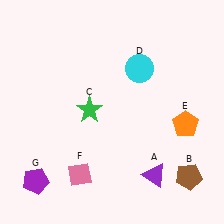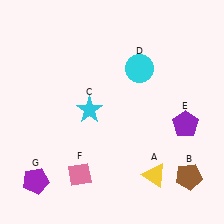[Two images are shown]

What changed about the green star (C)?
In Image 1, C is green. In Image 2, it changed to cyan.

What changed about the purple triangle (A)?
In Image 1, A is purple. In Image 2, it changed to yellow.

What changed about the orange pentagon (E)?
In Image 1, E is orange. In Image 2, it changed to purple.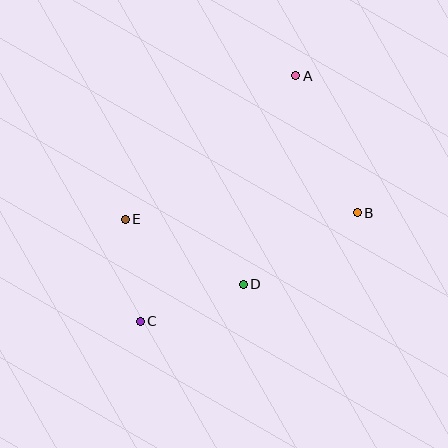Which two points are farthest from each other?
Points A and C are farthest from each other.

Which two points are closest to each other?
Points C and E are closest to each other.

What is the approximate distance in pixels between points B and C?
The distance between B and C is approximately 243 pixels.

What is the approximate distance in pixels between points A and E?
The distance between A and E is approximately 223 pixels.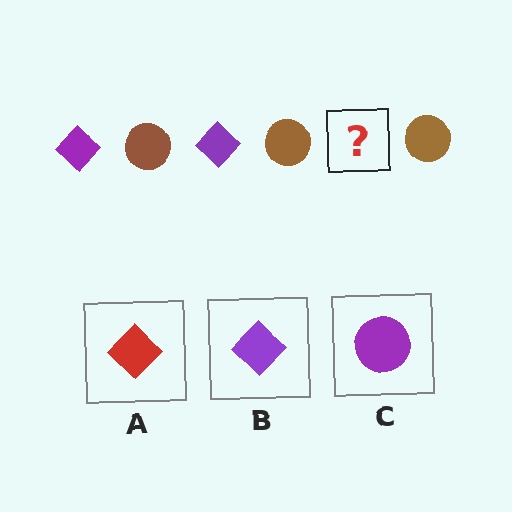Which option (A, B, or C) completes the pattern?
B.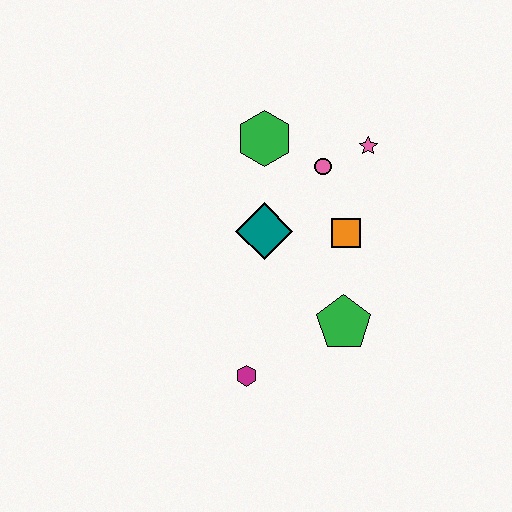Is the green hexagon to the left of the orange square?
Yes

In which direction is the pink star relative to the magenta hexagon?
The pink star is above the magenta hexagon.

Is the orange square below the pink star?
Yes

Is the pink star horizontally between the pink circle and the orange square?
No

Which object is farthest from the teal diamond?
The magenta hexagon is farthest from the teal diamond.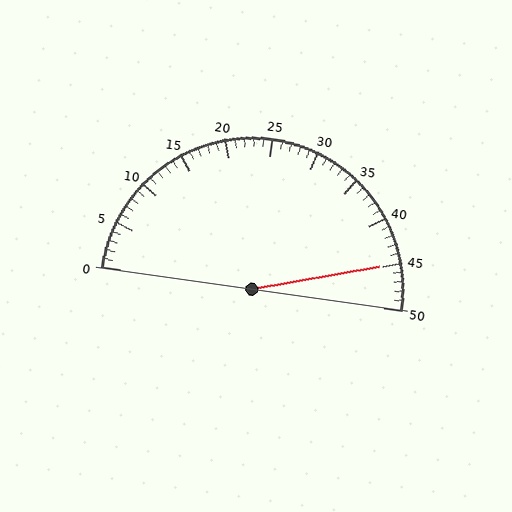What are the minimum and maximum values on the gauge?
The gauge ranges from 0 to 50.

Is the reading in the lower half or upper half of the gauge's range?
The reading is in the upper half of the range (0 to 50).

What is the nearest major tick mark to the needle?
The nearest major tick mark is 45.